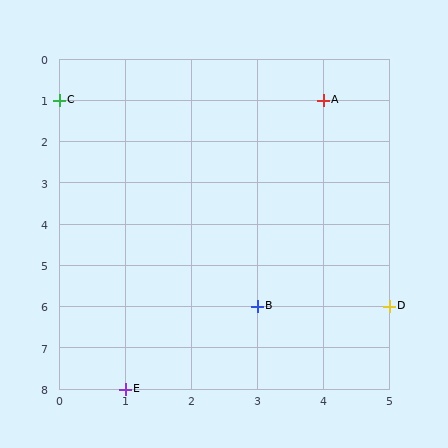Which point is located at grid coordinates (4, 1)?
Point A is at (4, 1).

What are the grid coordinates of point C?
Point C is at grid coordinates (0, 1).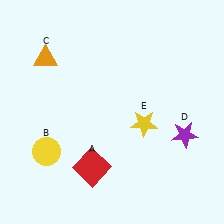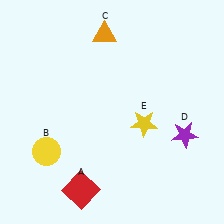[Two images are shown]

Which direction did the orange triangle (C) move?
The orange triangle (C) moved right.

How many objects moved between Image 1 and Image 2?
2 objects moved between the two images.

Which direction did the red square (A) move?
The red square (A) moved down.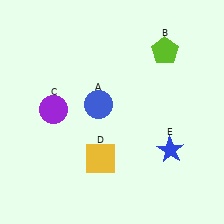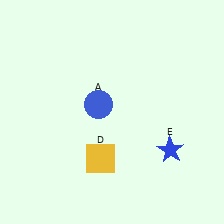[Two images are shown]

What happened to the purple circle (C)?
The purple circle (C) was removed in Image 2. It was in the top-left area of Image 1.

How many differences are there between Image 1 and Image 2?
There are 2 differences between the two images.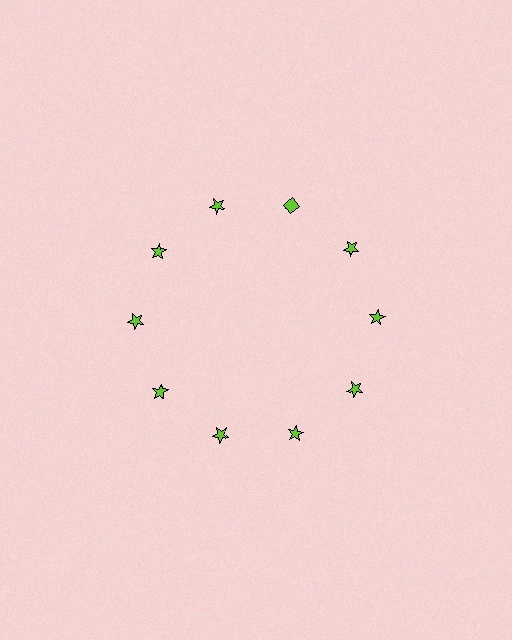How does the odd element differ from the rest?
It has a different shape: diamond instead of star.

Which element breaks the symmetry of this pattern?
The lime diamond at roughly the 1 o'clock position breaks the symmetry. All other shapes are lime stars.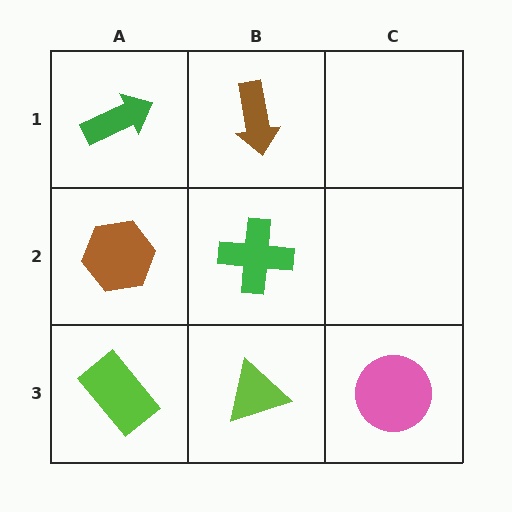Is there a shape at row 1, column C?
No, that cell is empty.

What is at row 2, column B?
A green cross.